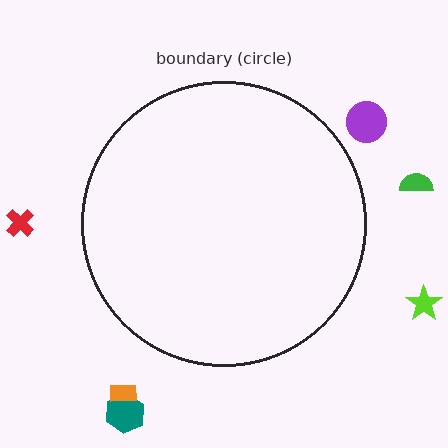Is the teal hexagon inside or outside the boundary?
Outside.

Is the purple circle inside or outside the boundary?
Outside.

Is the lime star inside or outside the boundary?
Outside.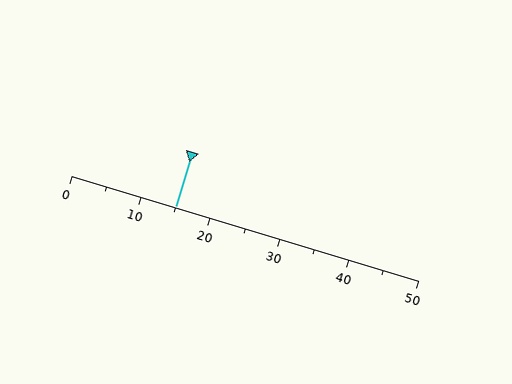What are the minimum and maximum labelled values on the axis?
The axis runs from 0 to 50.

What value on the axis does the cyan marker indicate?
The marker indicates approximately 15.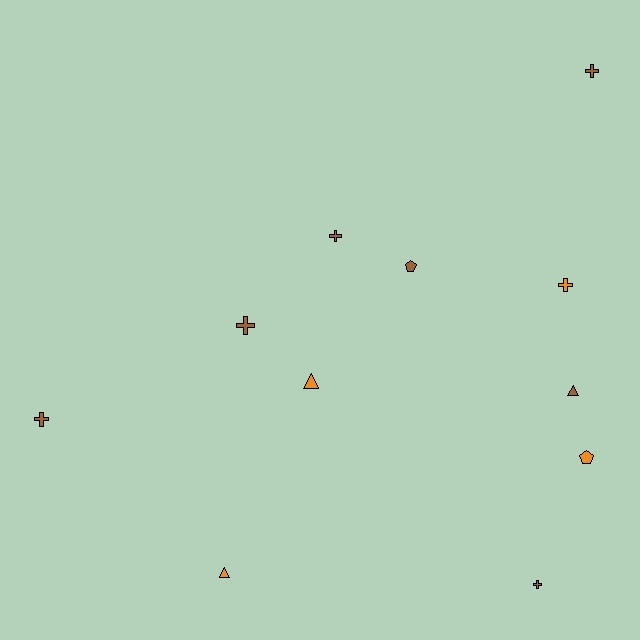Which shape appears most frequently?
Cross, with 6 objects.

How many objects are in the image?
There are 11 objects.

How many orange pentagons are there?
There is 1 orange pentagon.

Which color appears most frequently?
Brown, with 7 objects.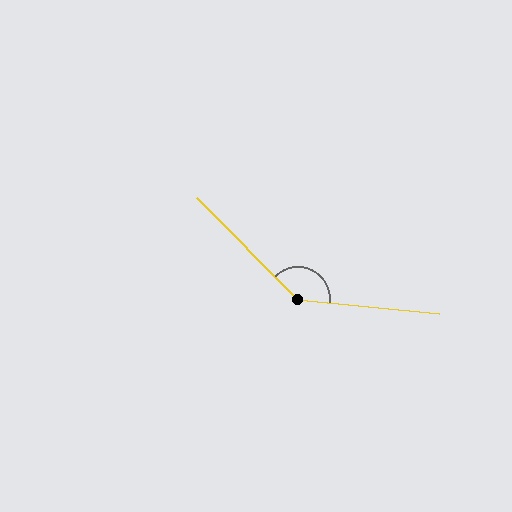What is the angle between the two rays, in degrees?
Approximately 140 degrees.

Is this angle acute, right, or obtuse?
It is obtuse.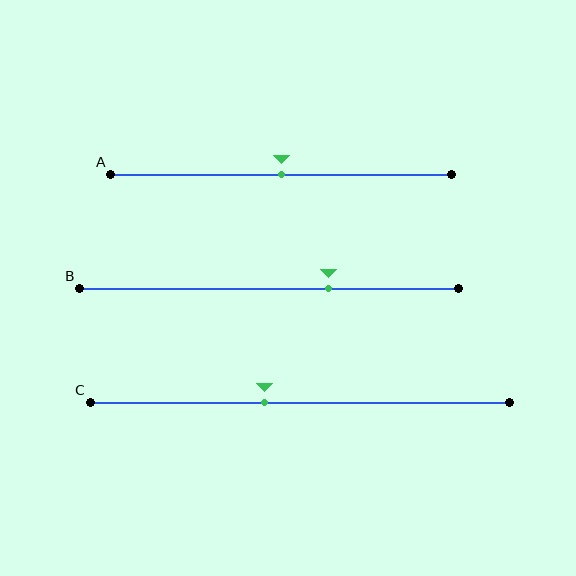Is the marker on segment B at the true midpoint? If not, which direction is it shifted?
No, the marker on segment B is shifted to the right by about 16% of the segment length.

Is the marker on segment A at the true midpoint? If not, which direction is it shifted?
Yes, the marker on segment A is at the true midpoint.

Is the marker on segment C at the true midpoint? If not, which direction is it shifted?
No, the marker on segment C is shifted to the left by about 8% of the segment length.